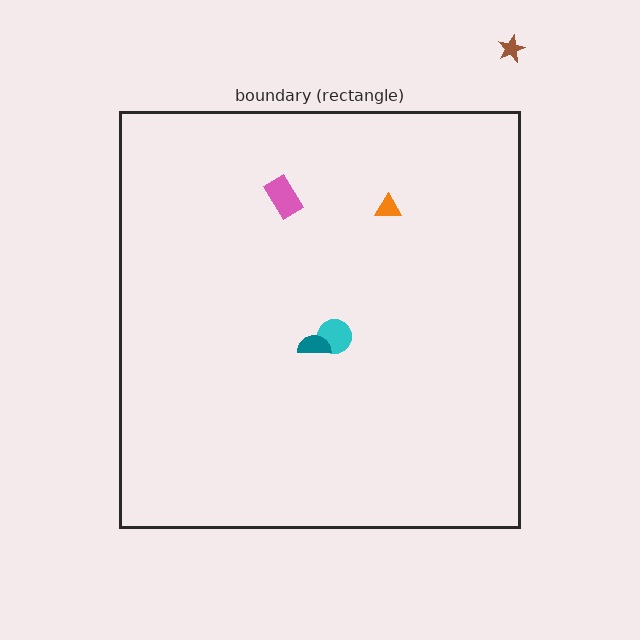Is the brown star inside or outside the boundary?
Outside.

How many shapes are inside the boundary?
4 inside, 1 outside.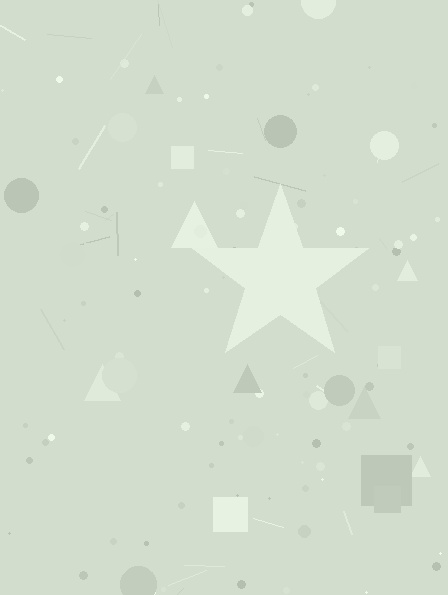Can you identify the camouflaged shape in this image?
The camouflaged shape is a star.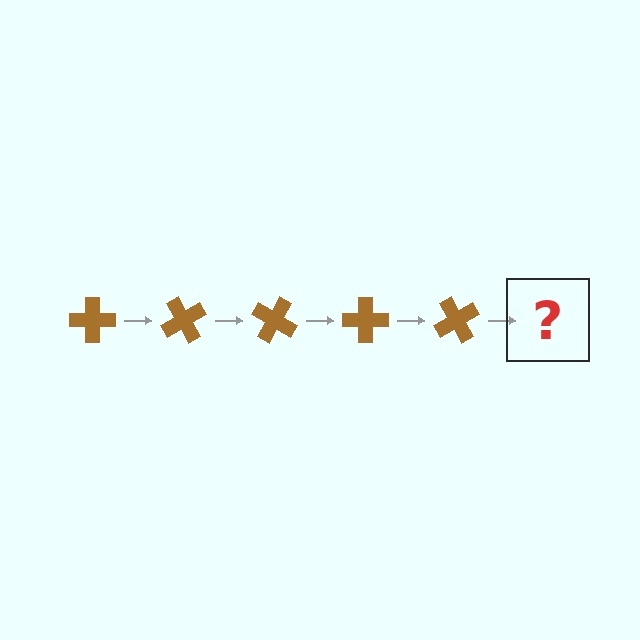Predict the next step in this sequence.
The next step is a brown cross rotated 300 degrees.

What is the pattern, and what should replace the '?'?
The pattern is that the cross rotates 60 degrees each step. The '?' should be a brown cross rotated 300 degrees.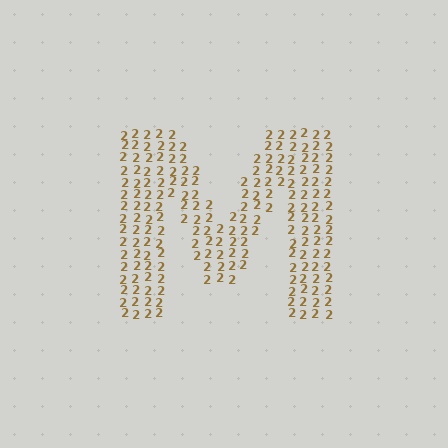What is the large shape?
The large shape is the letter M.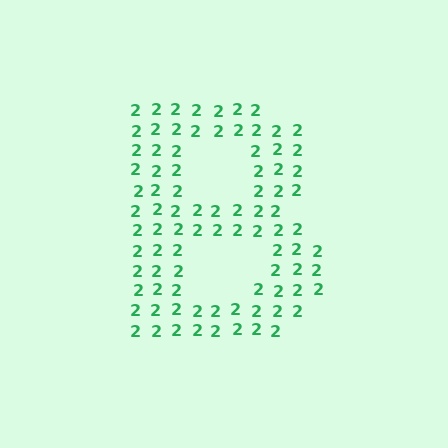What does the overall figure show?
The overall figure shows the letter B.